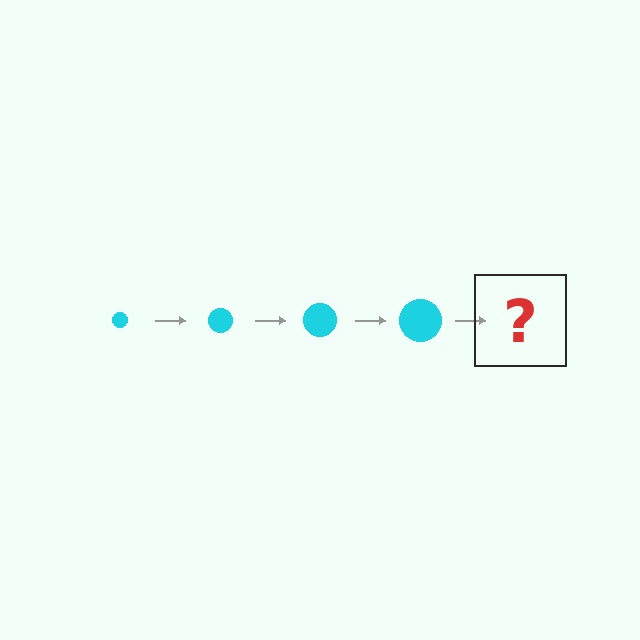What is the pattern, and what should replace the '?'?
The pattern is that the circle gets progressively larger each step. The '?' should be a cyan circle, larger than the previous one.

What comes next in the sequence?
The next element should be a cyan circle, larger than the previous one.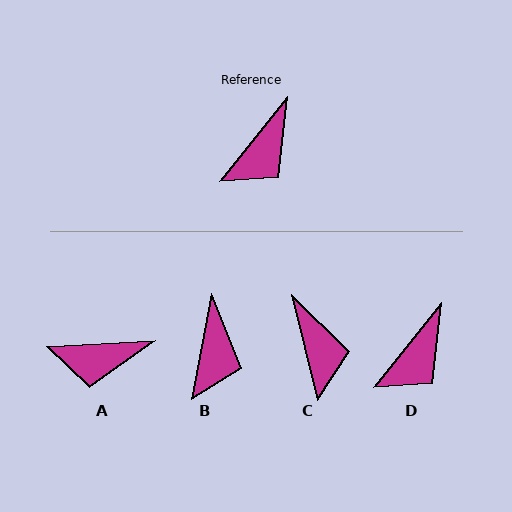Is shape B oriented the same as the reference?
No, it is off by about 28 degrees.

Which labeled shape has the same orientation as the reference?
D.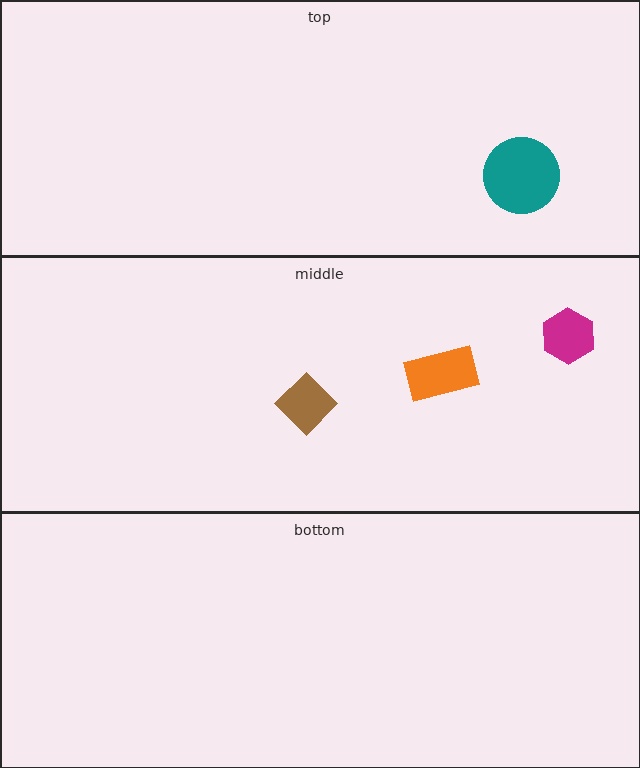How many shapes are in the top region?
1.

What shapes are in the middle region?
The orange rectangle, the magenta hexagon, the brown diamond.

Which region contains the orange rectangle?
The middle region.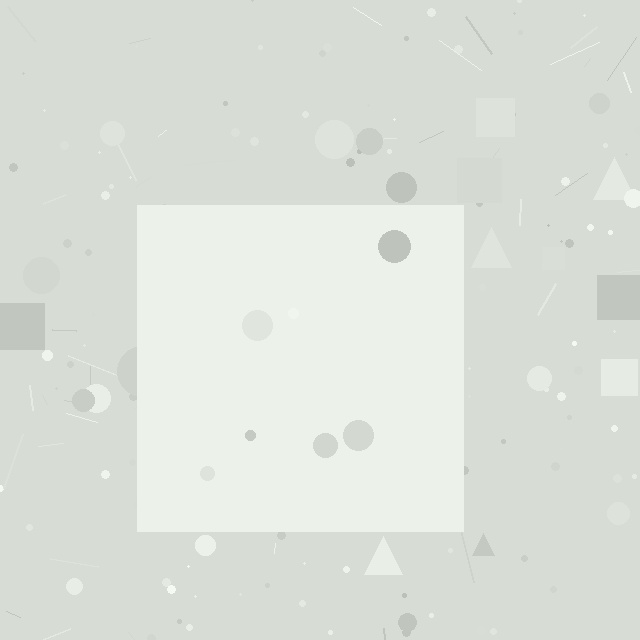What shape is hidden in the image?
A square is hidden in the image.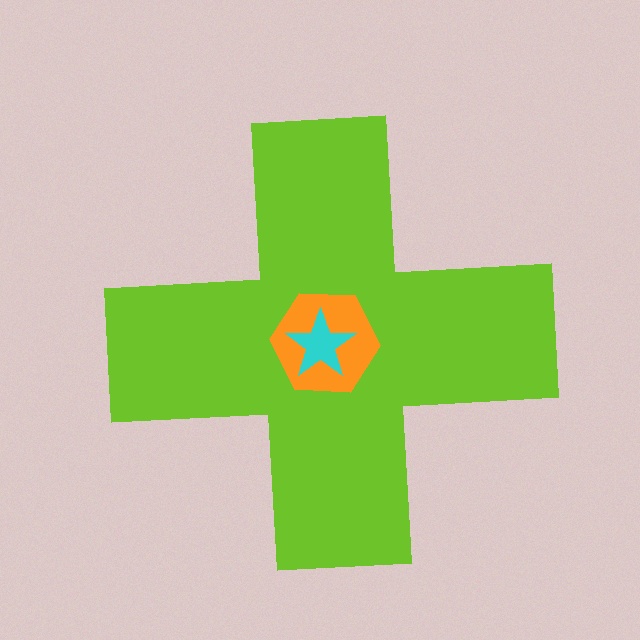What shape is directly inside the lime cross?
The orange hexagon.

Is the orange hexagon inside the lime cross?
Yes.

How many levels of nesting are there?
3.